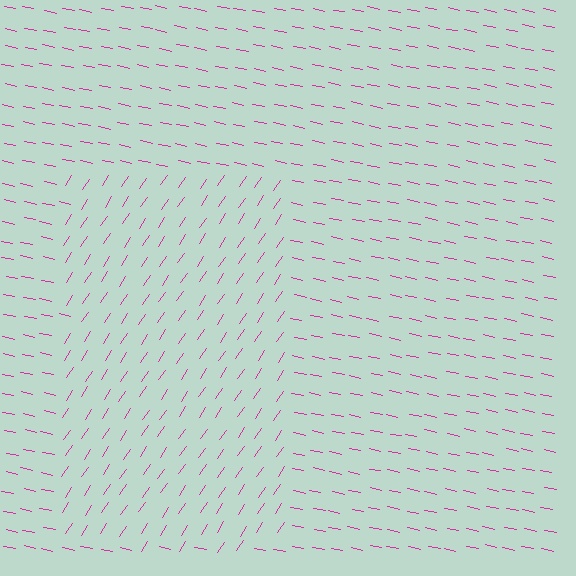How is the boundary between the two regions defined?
The boundary is defined purely by a change in line orientation (approximately 68 degrees difference). All lines are the same color and thickness.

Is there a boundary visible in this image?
Yes, there is a texture boundary formed by a change in line orientation.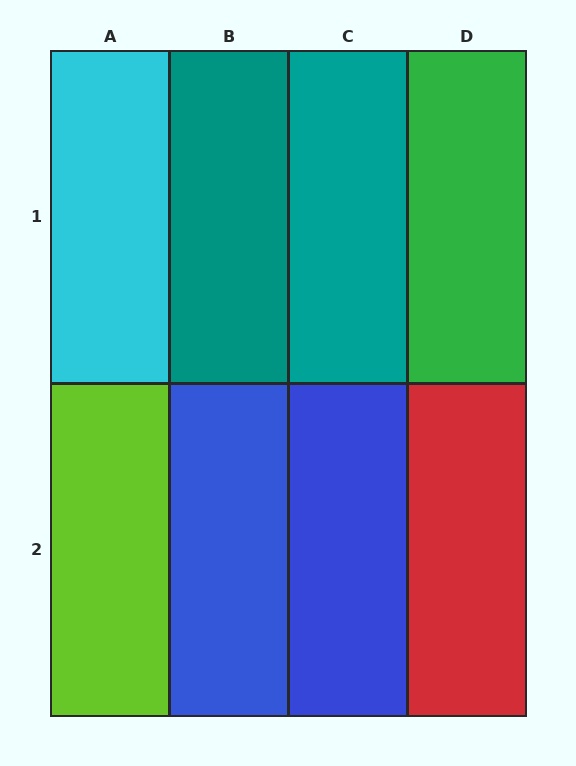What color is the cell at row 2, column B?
Blue.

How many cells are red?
1 cell is red.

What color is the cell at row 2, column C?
Blue.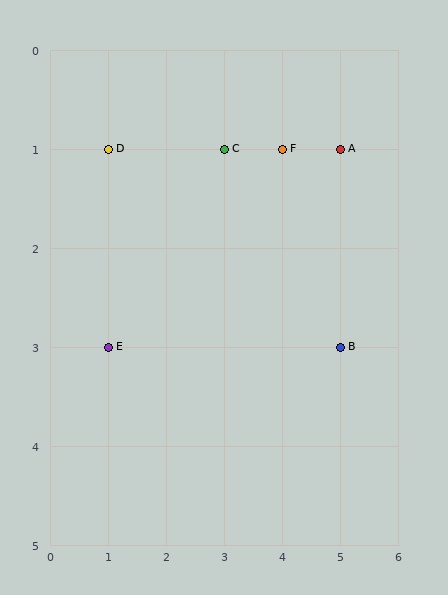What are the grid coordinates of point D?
Point D is at grid coordinates (1, 1).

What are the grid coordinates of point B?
Point B is at grid coordinates (5, 3).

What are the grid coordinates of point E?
Point E is at grid coordinates (1, 3).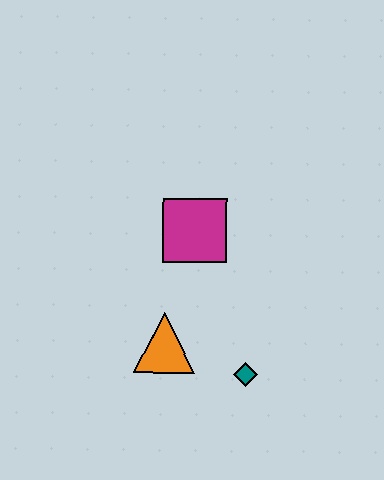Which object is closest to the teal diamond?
The orange triangle is closest to the teal diamond.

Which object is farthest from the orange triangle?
The magenta square is farthest from the orange triangle.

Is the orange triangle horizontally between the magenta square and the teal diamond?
No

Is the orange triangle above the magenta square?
No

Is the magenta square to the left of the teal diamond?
Yes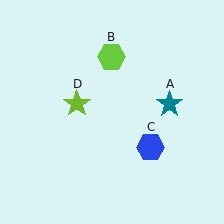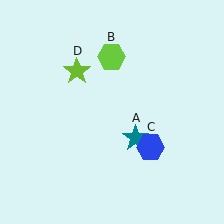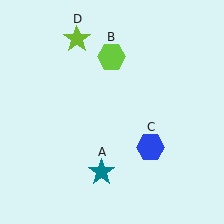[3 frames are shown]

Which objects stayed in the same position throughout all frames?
Lime hexagon (object B) and blue hexagon (object C) remained stationary.